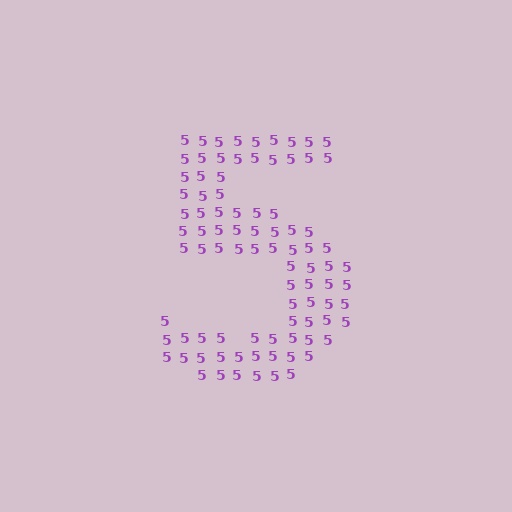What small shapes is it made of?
It is made of small digit 5's.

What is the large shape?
The large shape is the digit 5.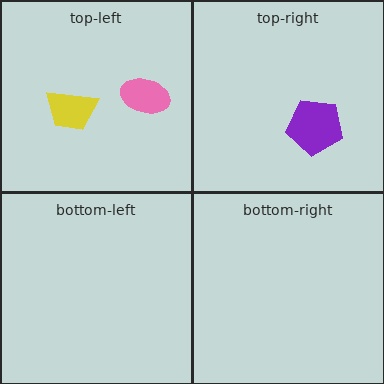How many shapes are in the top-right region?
1.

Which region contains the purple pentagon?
The top-right region.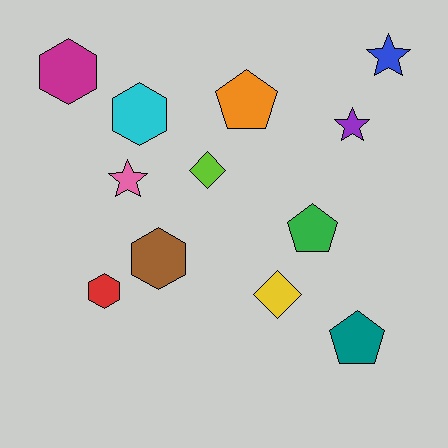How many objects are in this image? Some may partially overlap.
There are 12 objects.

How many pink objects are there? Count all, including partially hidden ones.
There is 1 pink object.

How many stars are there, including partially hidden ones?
There are 3 stars.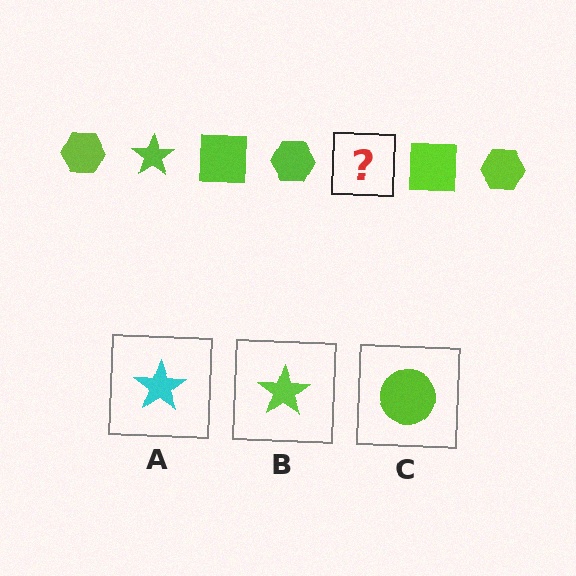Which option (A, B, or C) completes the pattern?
B.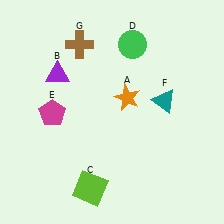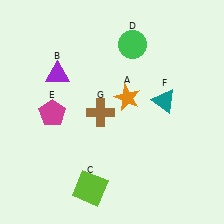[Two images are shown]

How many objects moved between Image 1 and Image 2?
1 object moved between the two images.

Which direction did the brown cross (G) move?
The brown cross (G) moved down.